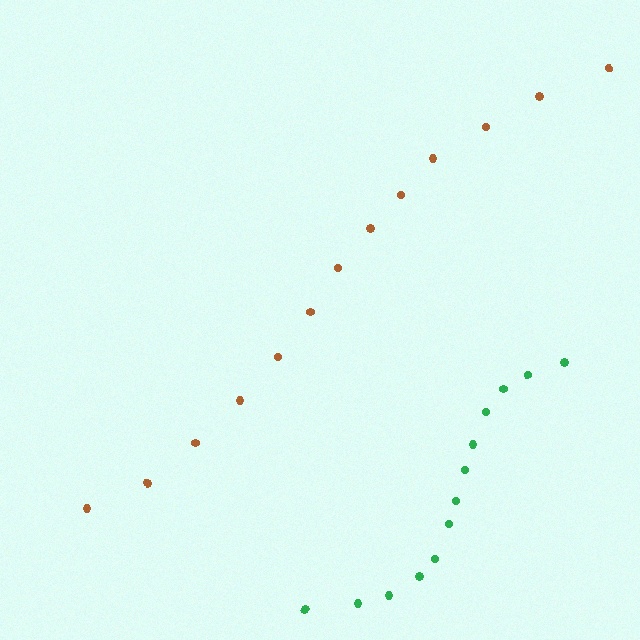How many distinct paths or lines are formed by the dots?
There are 2 distinct paths.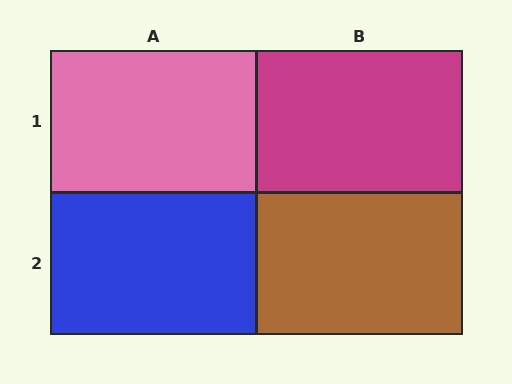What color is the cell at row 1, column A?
Pink.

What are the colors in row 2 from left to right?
Blue, brown.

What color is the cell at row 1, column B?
Magenta.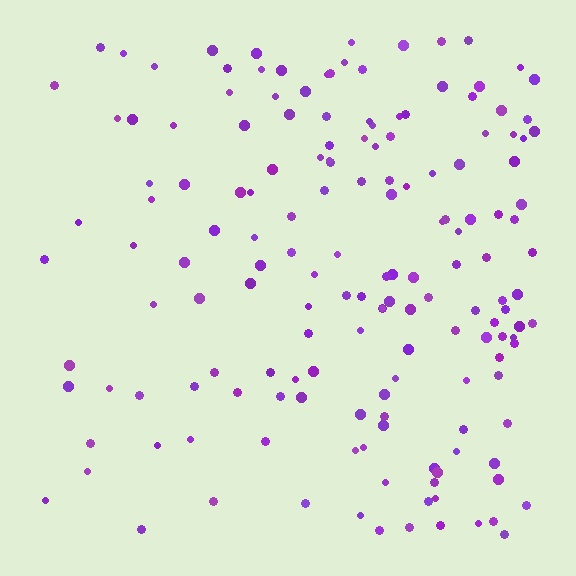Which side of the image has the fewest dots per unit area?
The left.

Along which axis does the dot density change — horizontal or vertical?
Horizontal.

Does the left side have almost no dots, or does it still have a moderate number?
Still a moderate number, just noticeably fewer than the right.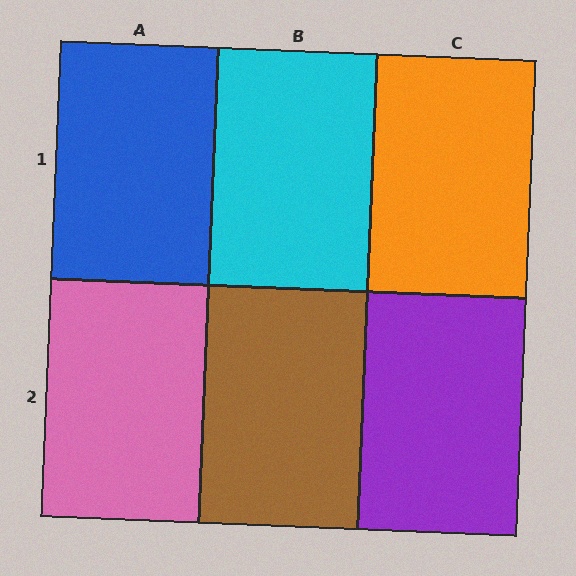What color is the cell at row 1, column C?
Orange.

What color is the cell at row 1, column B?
Cyan.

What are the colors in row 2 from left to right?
Pink, brown, purple.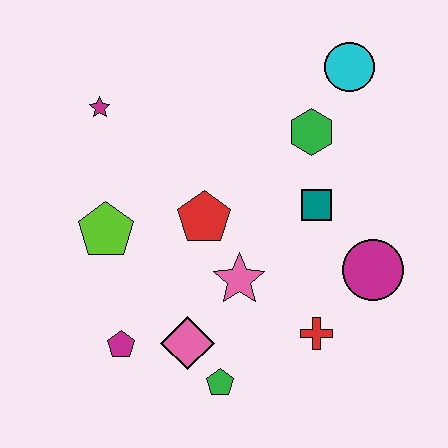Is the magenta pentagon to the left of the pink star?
Yes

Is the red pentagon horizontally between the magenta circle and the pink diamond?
Yes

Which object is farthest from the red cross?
The magenta star is farthest from the red cross.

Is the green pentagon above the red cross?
No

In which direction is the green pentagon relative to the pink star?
The green pentagon is below the pink star.